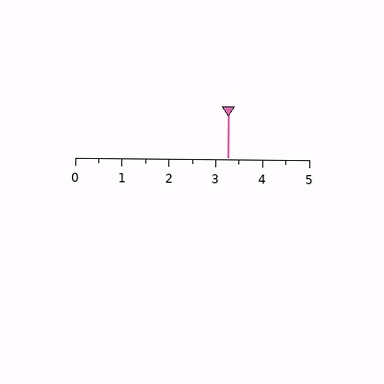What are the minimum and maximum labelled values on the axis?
The axis runs from 0 to 5.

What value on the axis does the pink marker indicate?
The marker indicates approximately 3.2.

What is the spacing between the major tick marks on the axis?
The major ticks are spaced 1 apart.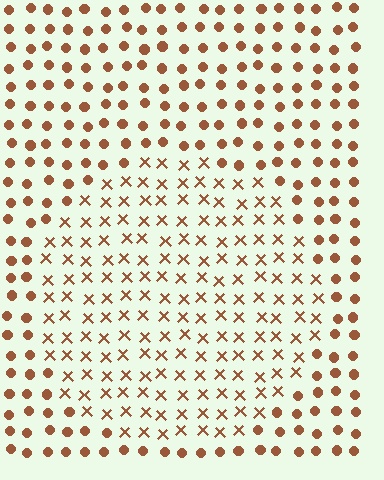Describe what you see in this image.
The image is filled with small brown elements arranged in a uniform grid. A circle-shaped region contains X marks, while the surrounding area contains circles. The boundary is defined purely by the change in element shape.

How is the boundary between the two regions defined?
The boundary is defined by a change in element shape: X marks inside vs. circles outside. All elements share the same color and spacing.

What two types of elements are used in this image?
The image uses X marks inside the circle region and circles outside it.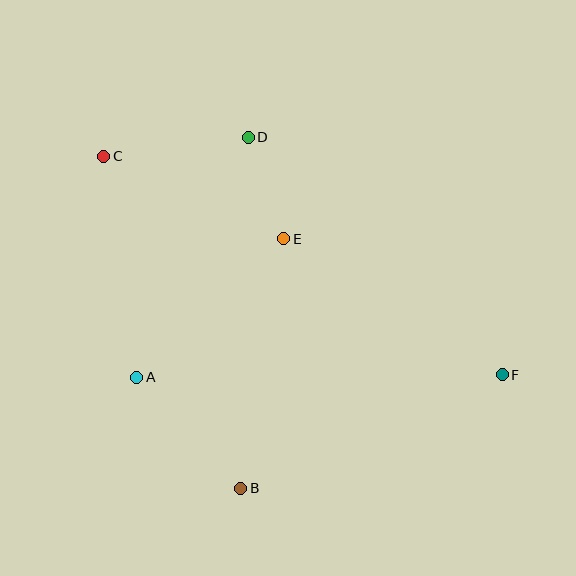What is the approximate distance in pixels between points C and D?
The distance between C and D is approximately 146 pixels.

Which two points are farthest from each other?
Points C and F are farthest from each other.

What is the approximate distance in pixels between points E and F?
The distance between E and F is approximately 257 pixels.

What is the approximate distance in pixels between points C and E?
The distance between C and E is approximately 198 pixels.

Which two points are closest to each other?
Points D and E are closest to each other.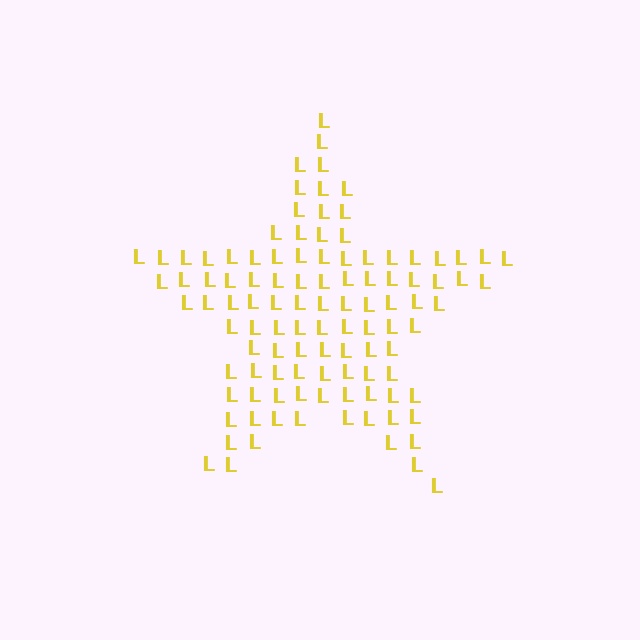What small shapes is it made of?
It is made of small letter L's.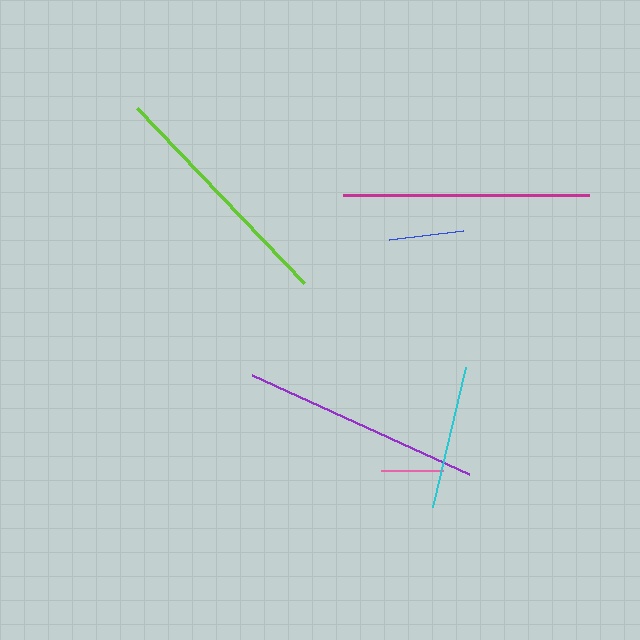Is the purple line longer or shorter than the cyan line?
The purple line is longer than the cyan line.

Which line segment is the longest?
The magenta line is the longest at approximately 247 pixels.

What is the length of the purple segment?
The purple segment is approximately 238 pixels long.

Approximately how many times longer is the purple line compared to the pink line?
The purple line is approximately 3.8 times the length of the pink line.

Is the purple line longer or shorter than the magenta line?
The magenta line is longer than the purple line.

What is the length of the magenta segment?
The magenta segment is approximately 247 pixels long.